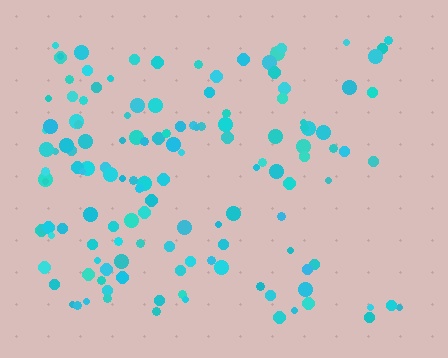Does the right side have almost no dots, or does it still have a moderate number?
Still a moderate number, just noticeably fewer than the left.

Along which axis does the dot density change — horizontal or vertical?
Horizontal.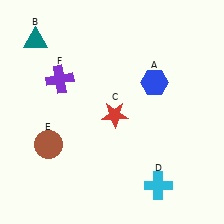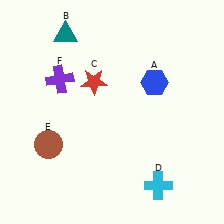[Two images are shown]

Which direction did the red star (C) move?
The red star (C) moved up.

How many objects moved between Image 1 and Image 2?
2 objects moved between the two images.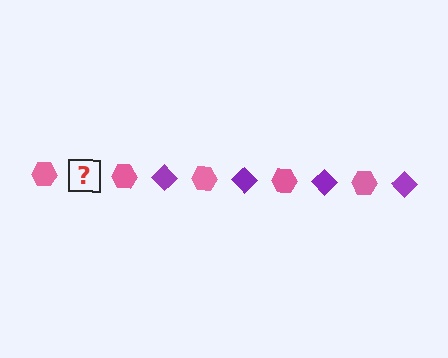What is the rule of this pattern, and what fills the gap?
The rule is that the pattern alternates between pink hexagon and purple diamond. The gap should be filled with a purple diamond.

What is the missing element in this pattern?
The missing element is a purple diamond.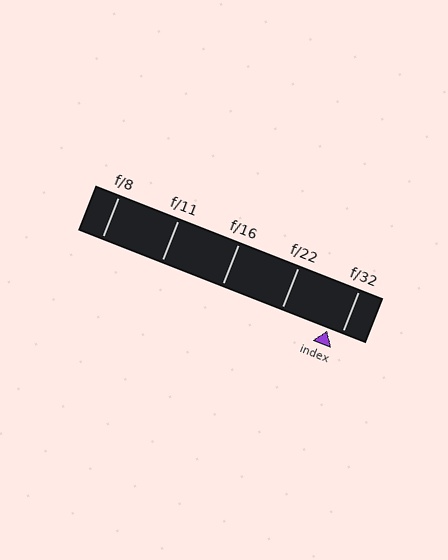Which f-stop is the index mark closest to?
The index mark is closest to f/32.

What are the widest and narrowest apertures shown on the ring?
The widest aperture shown is f/8 and the narrowest is f/32.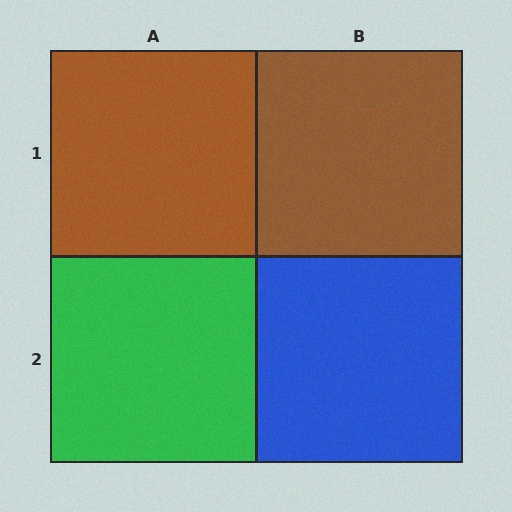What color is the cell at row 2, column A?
Green.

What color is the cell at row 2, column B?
Blue.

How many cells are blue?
1 cell is blue.